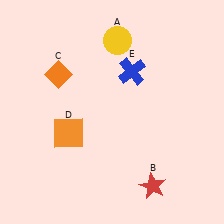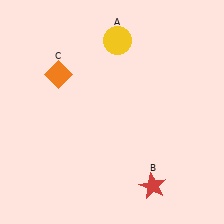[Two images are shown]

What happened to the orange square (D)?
The orange square (D) was removed in Image 2. It was in the bottom-left area of Image 1.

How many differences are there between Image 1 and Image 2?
There are 2 differences between the two images.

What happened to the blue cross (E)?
The blue cross (E) was removed in Image 2. It was in the top-right area of Image 1.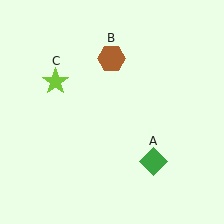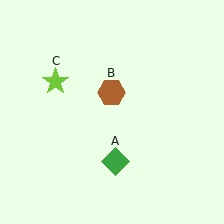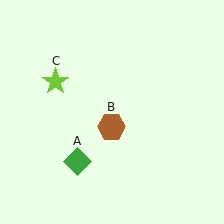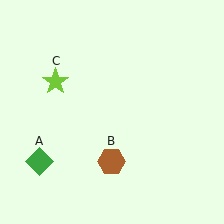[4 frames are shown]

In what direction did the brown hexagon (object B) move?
The brown hexagon (object B) moved down.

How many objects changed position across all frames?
2 objects changed position: green diamond (object A), brown hexagon (object B).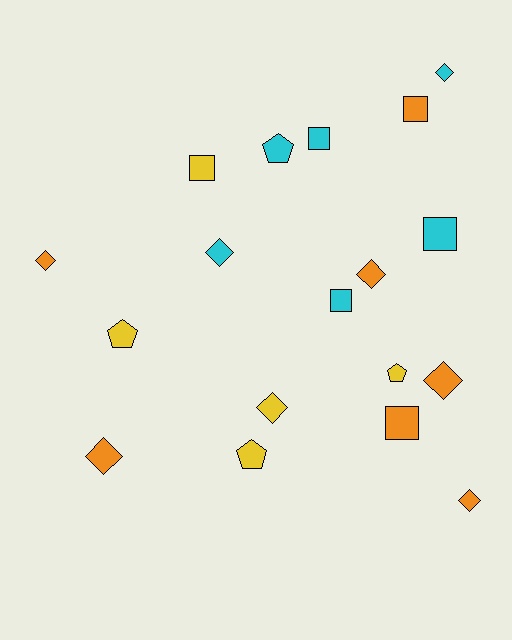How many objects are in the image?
There are 18 objects.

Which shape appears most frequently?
Diamond, with 8 objects.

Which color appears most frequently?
Orange, with 7 objects.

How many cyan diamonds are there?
There are 2 cyan diamonds.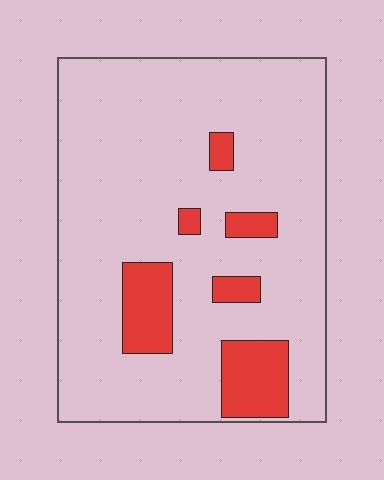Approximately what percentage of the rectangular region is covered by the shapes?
Approximately 15%.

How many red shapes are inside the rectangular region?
6.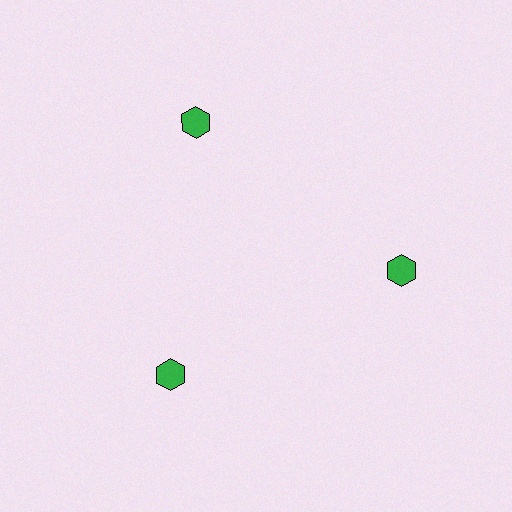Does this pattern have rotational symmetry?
Yes, this pattern has 3-fold rotational symmetry. It looks the same after rotating 120 degrees around the center.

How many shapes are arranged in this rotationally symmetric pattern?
There are 3 shapes, arranged in 3 groups of 1.